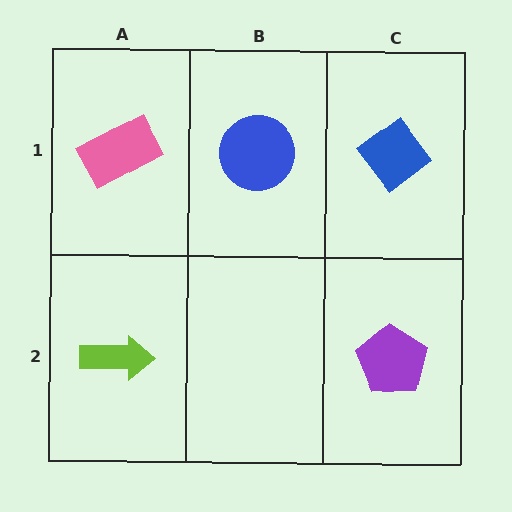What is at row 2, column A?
A lime arrow.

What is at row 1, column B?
A blue circle.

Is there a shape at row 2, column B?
No, that cell is empty.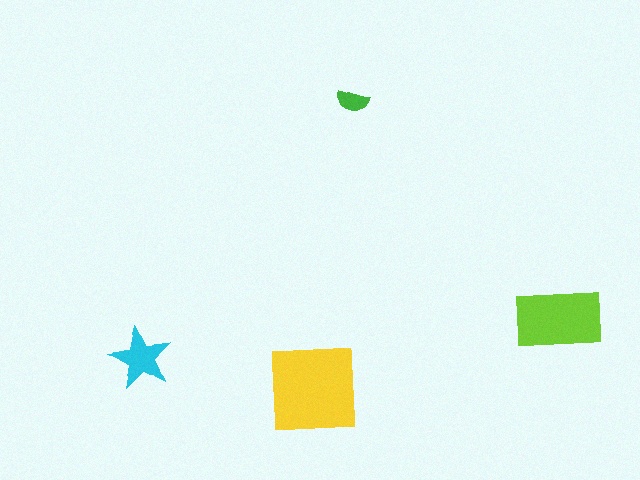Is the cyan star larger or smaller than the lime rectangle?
Smaller.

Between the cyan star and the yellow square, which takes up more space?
The yellow square.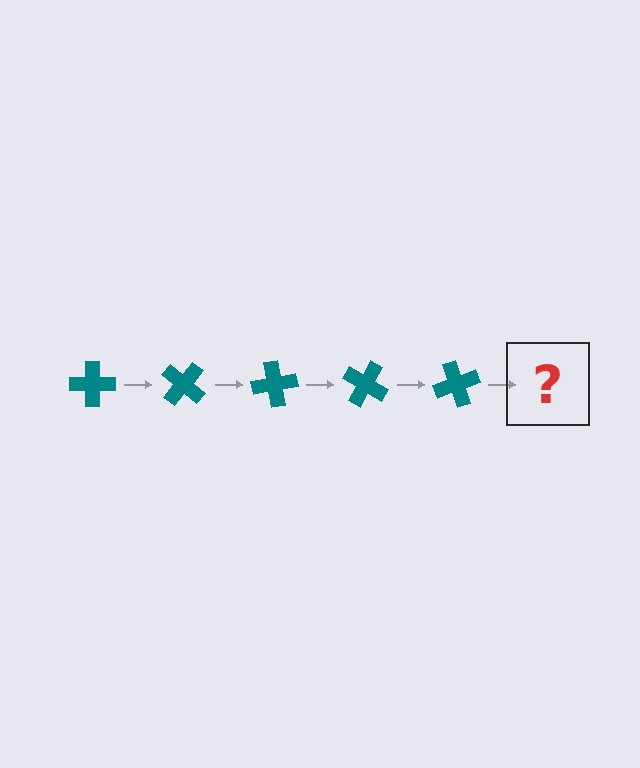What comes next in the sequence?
The next element should be a teal cross rotated 200 degrees.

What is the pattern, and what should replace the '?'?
The pattern is that the cross rotates 40 degrees each step. The '?' should be a teal cross rotated 200 degrees.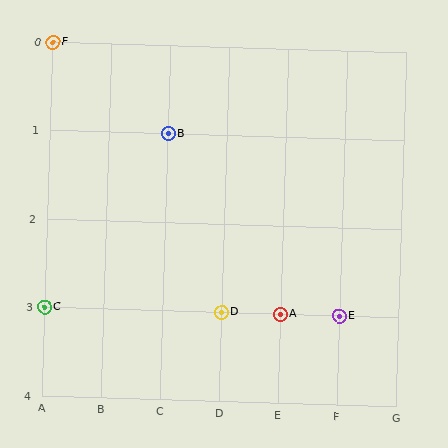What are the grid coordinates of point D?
Point D is at grid coordinates (D, 3).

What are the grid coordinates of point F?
Point F is at grid coordinates (A, 0).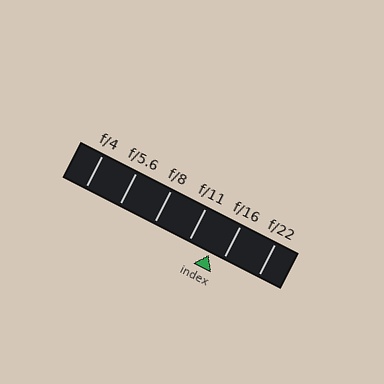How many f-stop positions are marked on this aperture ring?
There are 6 f-stop positions marked.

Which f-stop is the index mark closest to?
The index mark is closest to f/16.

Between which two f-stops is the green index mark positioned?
The index mark is between f/11 and f/16.